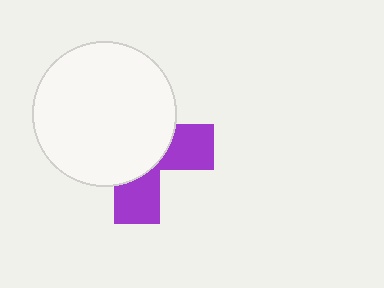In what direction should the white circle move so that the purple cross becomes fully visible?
The white circle should move toward the upper-left. That is the shortest direction to clear the overlap and leave the purple cross fully visible.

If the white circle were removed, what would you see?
You would see the complete purple cross.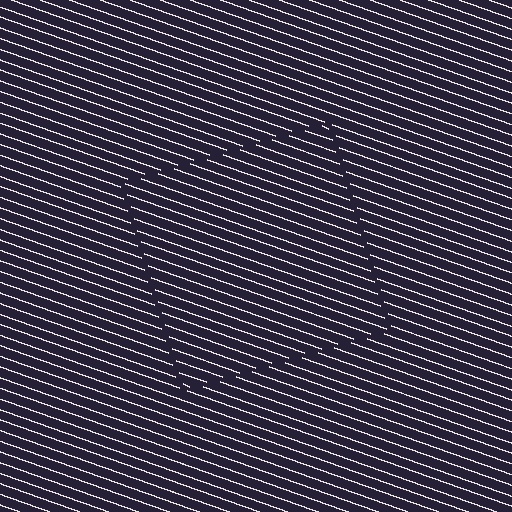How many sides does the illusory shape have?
4 sides — the line-ends trace a square.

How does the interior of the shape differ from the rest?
The interior of the shape contains the same grating, shifted by half a period — the contour is defined by the phase discontinuity where line-ends from the inner and outer gratings abut.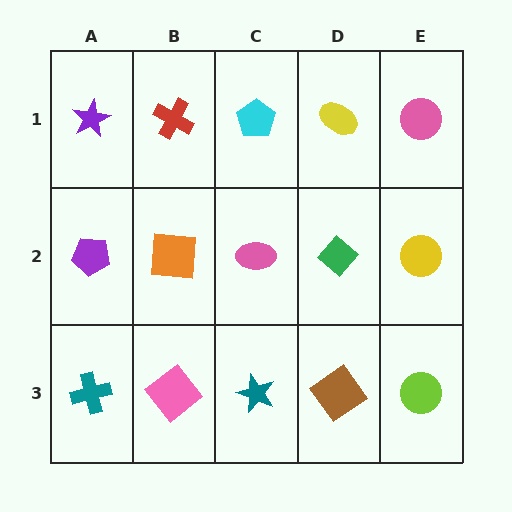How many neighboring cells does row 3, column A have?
2.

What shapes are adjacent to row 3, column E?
A yellow circle (row 2, column E), a brown diamond (row 3, column D).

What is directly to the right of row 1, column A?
A red cross.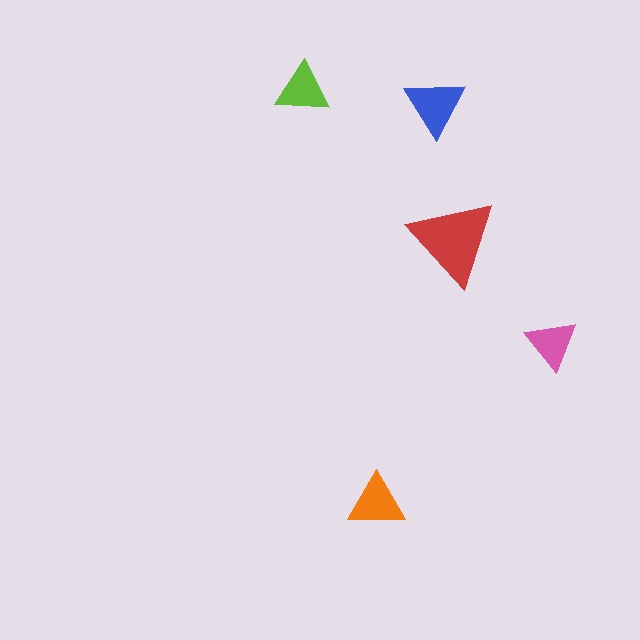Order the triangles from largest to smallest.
the red one, the blue one, the orange one, the lime one, the pink one.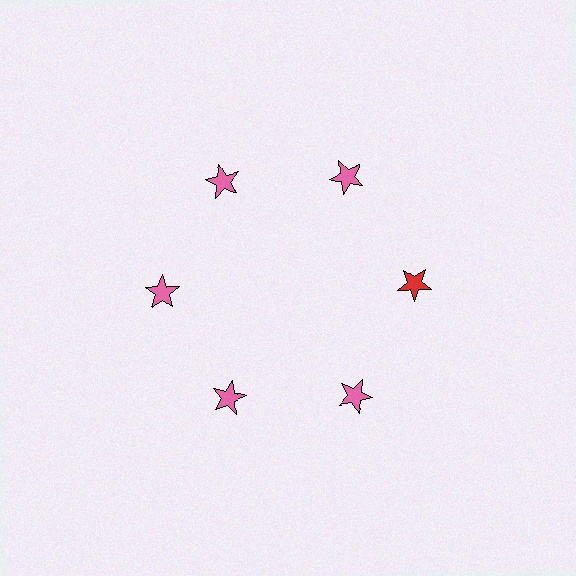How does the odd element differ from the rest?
It has a different color: red instead of pink.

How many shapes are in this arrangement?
There are 6 shapes arranged in a ring pattern.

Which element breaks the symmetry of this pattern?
The red star at roughly the 3 o'clock position breaks the symmetry. All other shapes are pink stars.